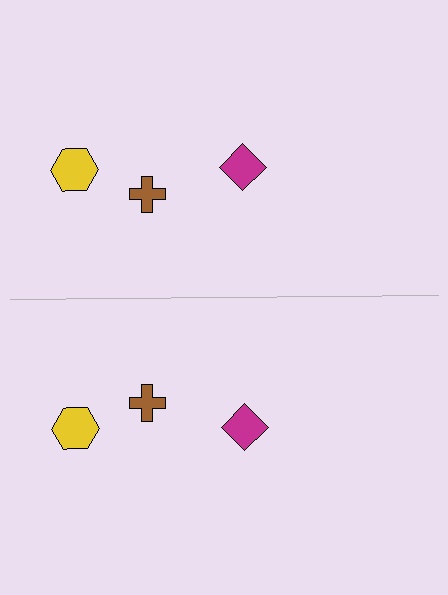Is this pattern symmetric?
Yes, this pattern has bilateral (reflection) symmetry.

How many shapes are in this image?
There are 6 shapes in this image.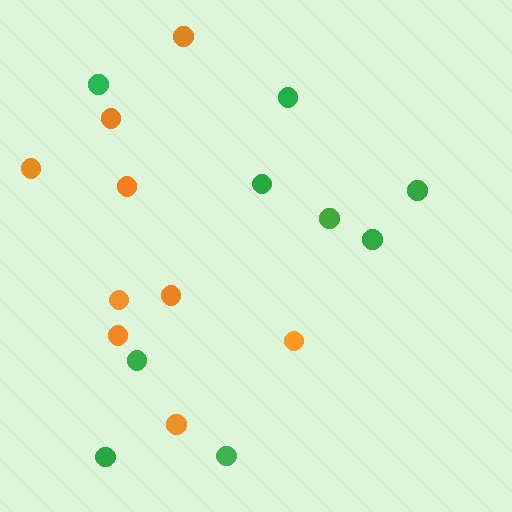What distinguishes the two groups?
There are 2 groups: one group of orange circles (9) and one group of green circles (9).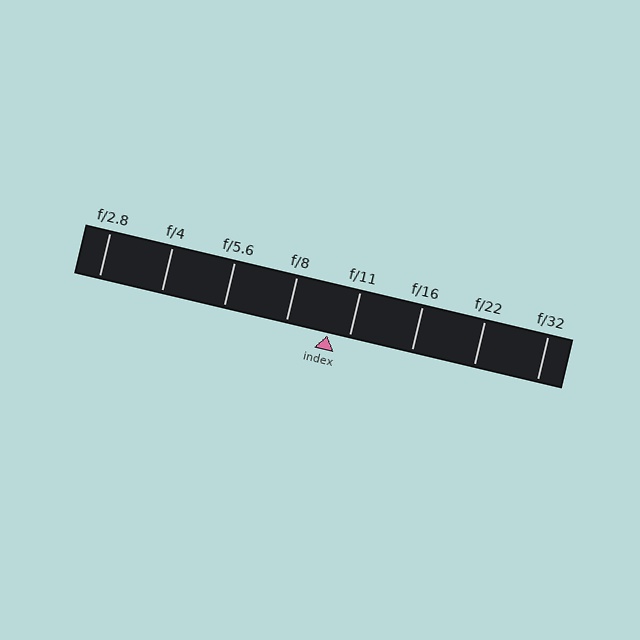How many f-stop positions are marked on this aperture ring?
There are 8 f-stop positions marked.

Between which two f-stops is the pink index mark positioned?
The index mark is between f/8 and f/11.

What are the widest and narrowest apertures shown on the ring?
The widest aperture shown is f/2.8 and the narrowest is f/32.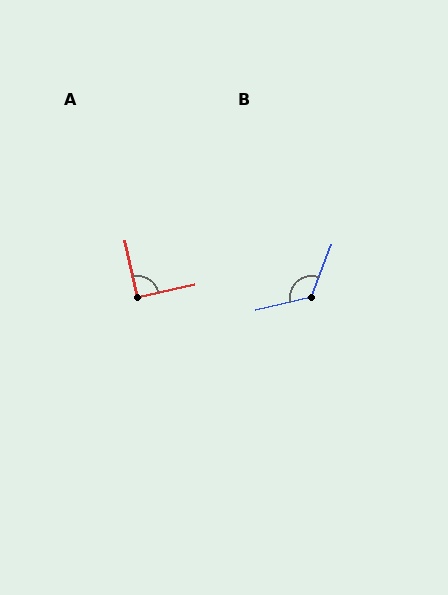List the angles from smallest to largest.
A (90°), B (125°).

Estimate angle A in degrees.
Approximately 90 degrees.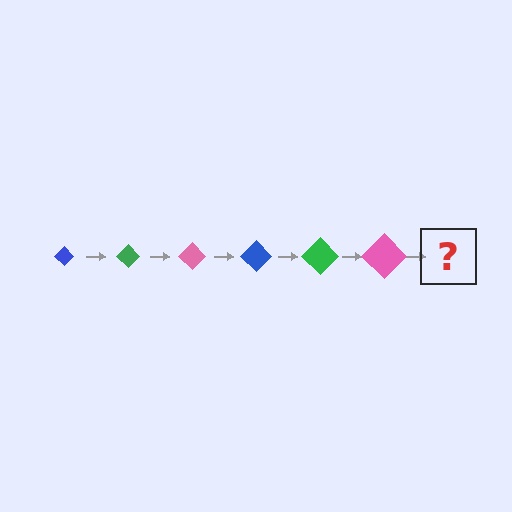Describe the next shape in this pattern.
It should be a blue diamond, larger than the previous one.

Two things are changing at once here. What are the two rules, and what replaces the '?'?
The two rules are that the diamond grows larger each step and the color cycles through blue, green, and pink. The '?' should be a blue diamond, larger than the previous one.